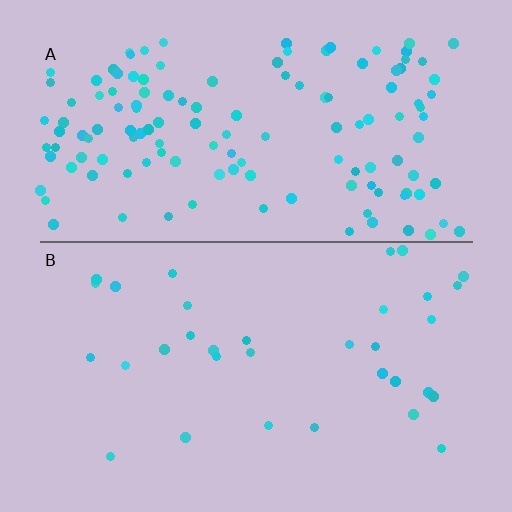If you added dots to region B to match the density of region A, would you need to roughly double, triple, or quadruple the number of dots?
Approximately quadruple.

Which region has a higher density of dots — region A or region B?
A (the top).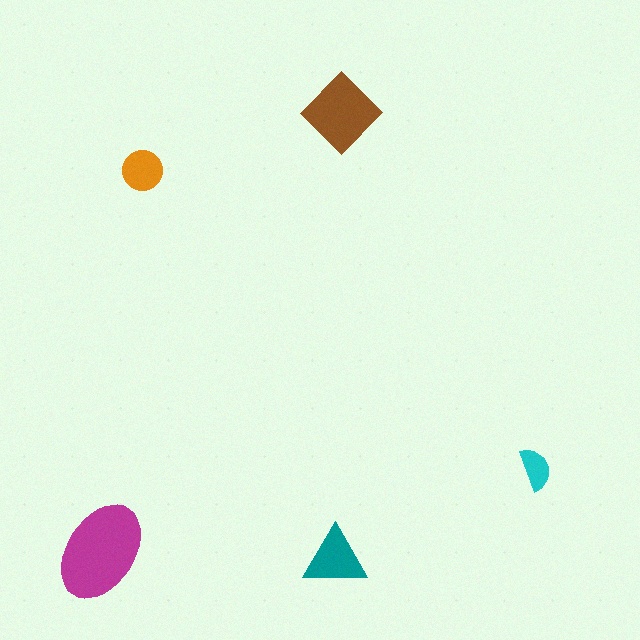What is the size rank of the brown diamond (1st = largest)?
2nd.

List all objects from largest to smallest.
The magenta ellipse, the brown diamond, the teal triangle, the orange circle, the cyan semicircle.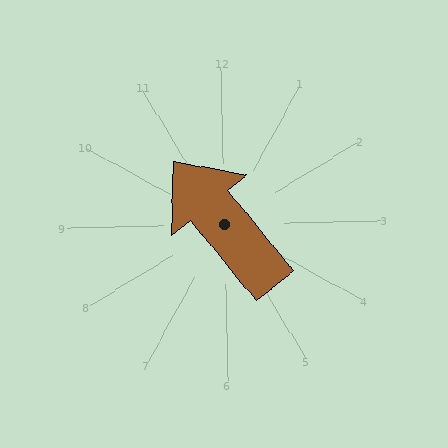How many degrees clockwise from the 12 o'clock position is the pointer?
Approximately 322 degrees.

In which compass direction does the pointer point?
Northwest.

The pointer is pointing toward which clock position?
Roughly 11 o'clock.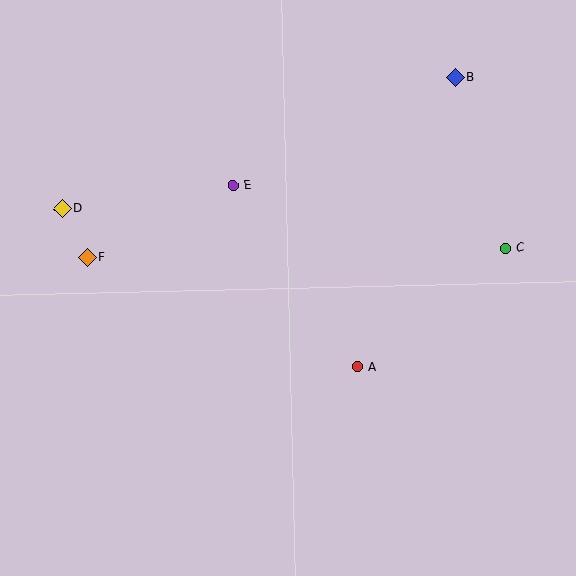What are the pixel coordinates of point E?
Point E is at (233, 186).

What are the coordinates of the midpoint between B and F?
The midpoint between B and F is at (272, 168).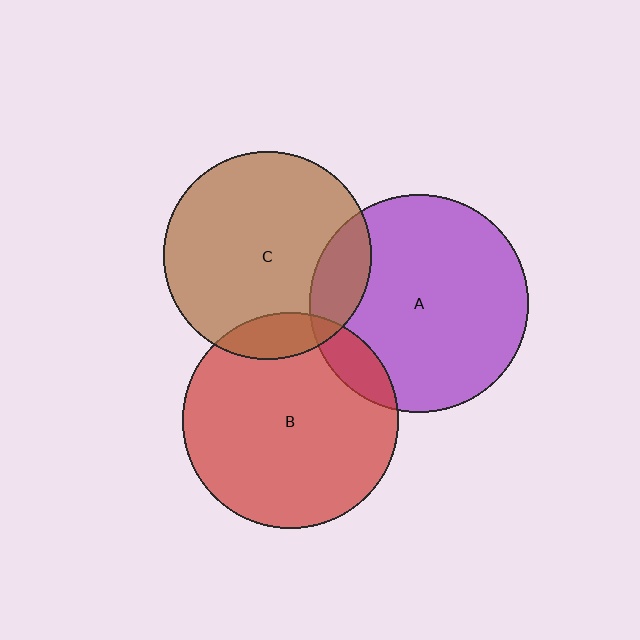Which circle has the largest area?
Circle A (purple).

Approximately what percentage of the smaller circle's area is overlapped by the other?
Approximately 10%.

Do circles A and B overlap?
Yes.